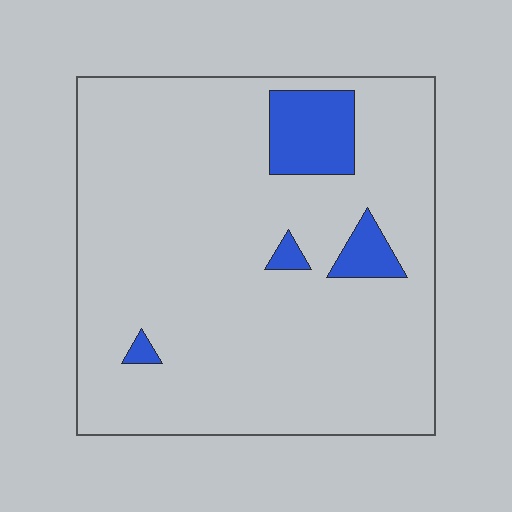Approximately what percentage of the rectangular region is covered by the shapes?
Approximately 10%.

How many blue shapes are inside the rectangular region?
4.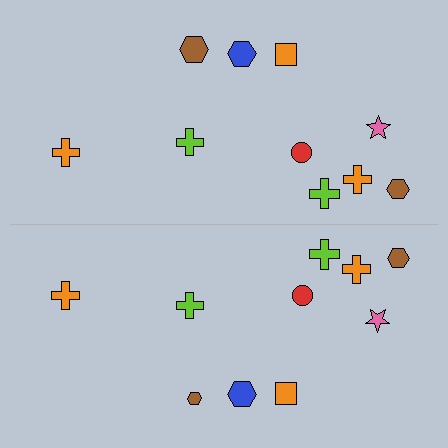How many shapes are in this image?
There are 20 shapes in this image.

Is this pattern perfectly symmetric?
No, the pattern is not perfectly symmetric. The brown hexagon on the bottom side has a different size than its mirror counterpart.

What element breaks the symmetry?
The brown hexagon on the bottom side has a different size than its mirror counterpart.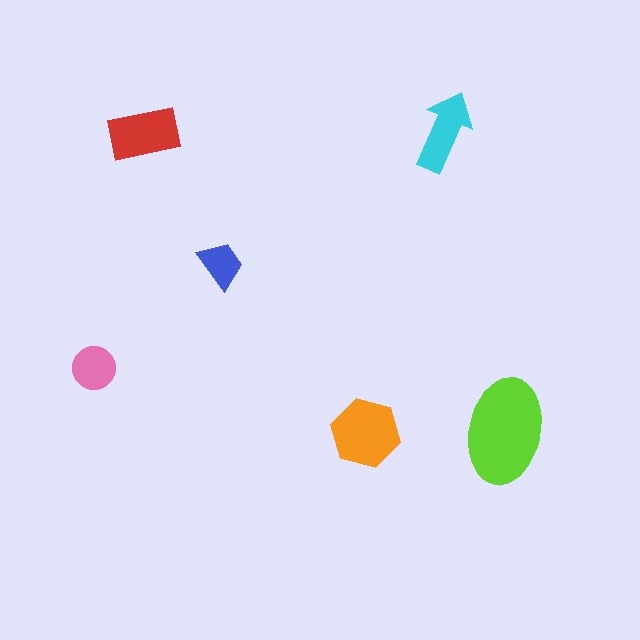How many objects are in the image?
There are 6 objects in the image.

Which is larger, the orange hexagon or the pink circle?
The orange hexagon.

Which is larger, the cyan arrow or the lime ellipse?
The lime ellipse.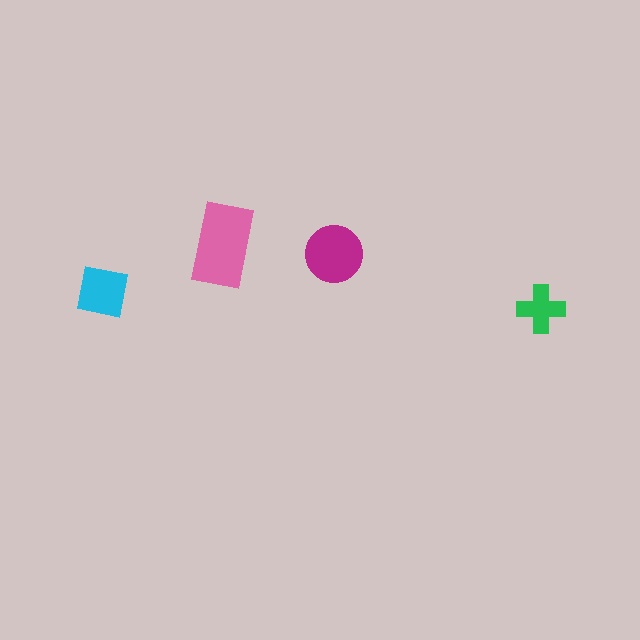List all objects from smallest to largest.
The green cross, the cyan square, the magenta circle, the pink rectangle.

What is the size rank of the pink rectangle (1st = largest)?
1st.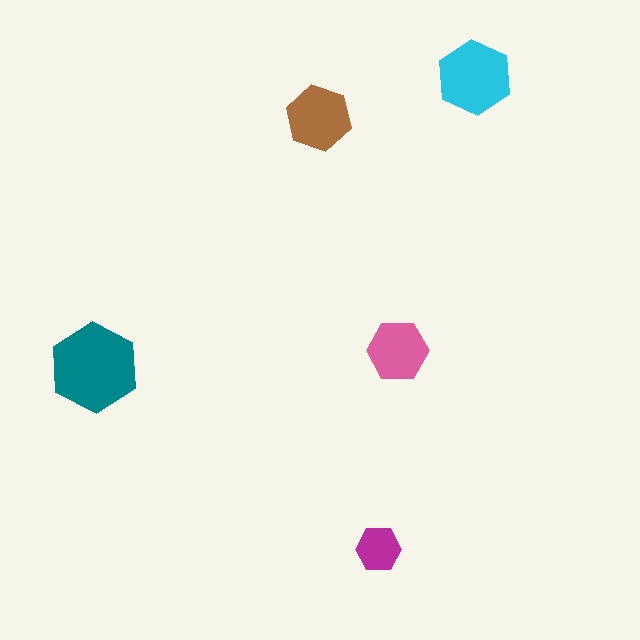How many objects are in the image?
There are 5 objects in the image.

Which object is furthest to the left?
The teal hexagon is leftmost.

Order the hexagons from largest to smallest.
the teal one, the cyan one, the brown one, the pink one, the magenta one.